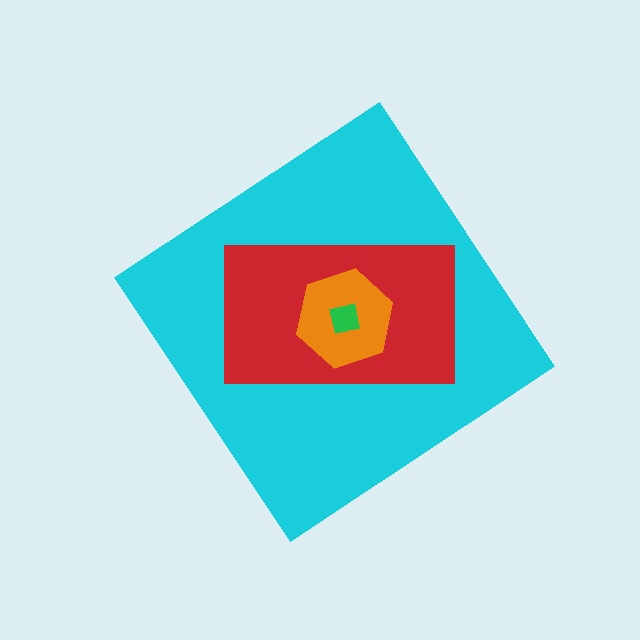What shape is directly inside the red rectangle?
The orange hexagon.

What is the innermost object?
The green square.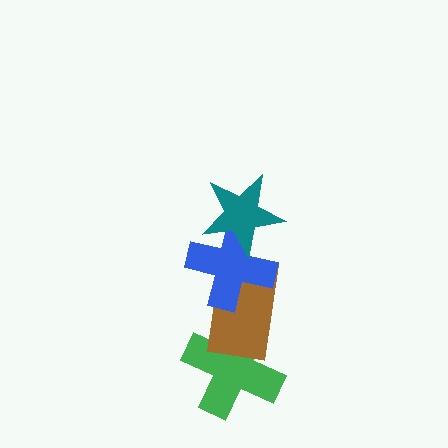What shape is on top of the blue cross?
The teal star is on top of the blue cross.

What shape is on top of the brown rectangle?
The blue cross is on top of the brown rectangle.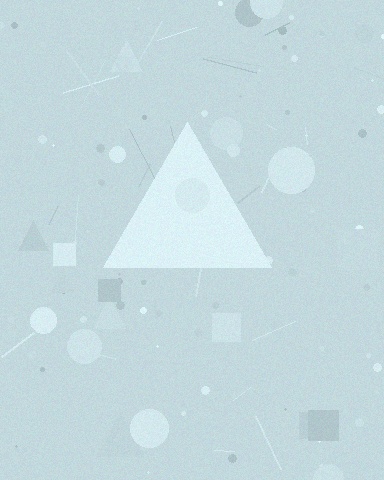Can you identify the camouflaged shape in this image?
The camouflaged shape is a triangle.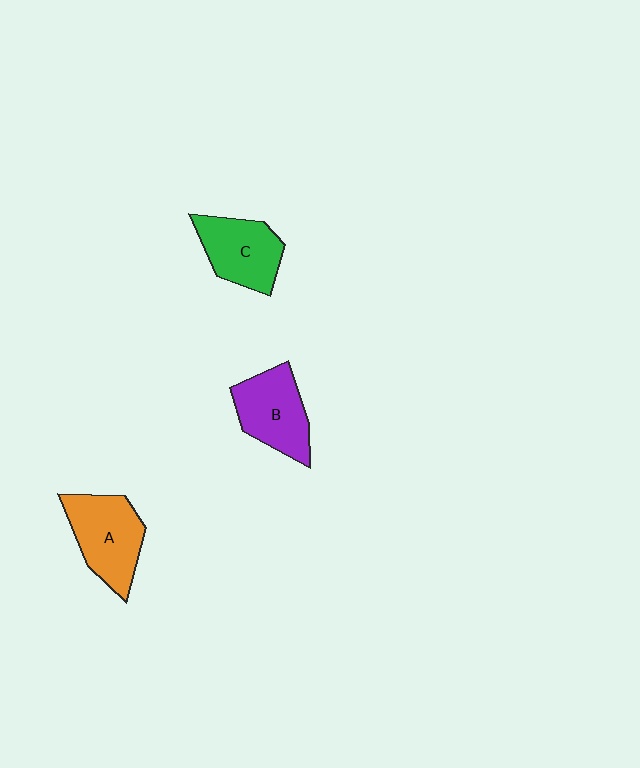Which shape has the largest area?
Shape A (orange).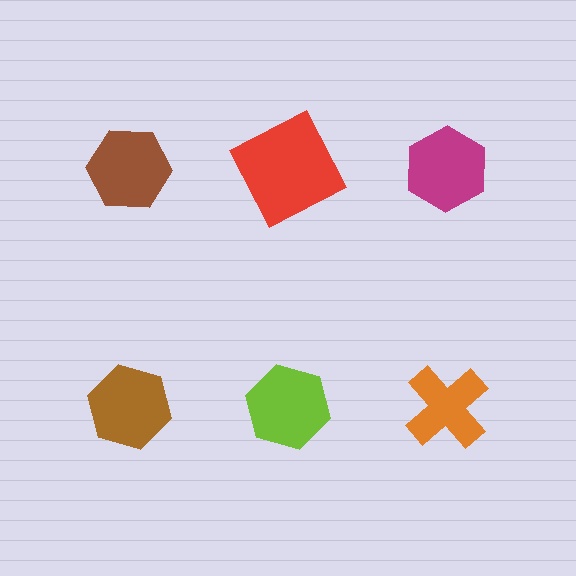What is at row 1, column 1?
A brown hexagon.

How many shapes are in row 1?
3 shapes.